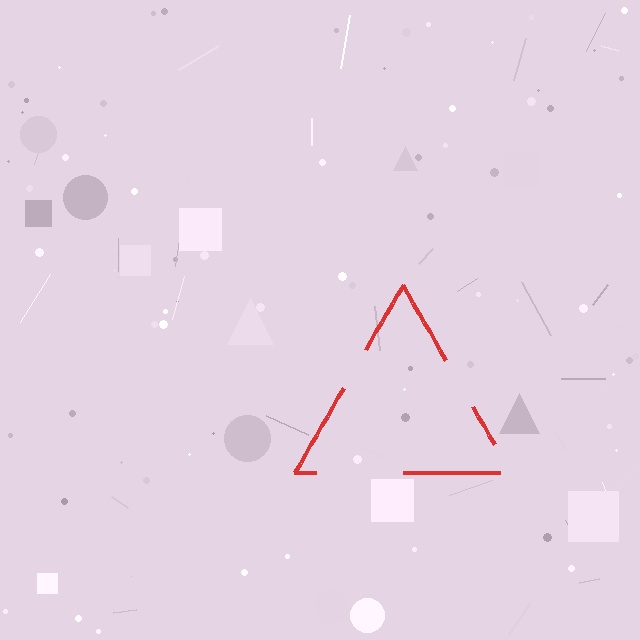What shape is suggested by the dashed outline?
The dashed outline suggests a triangle.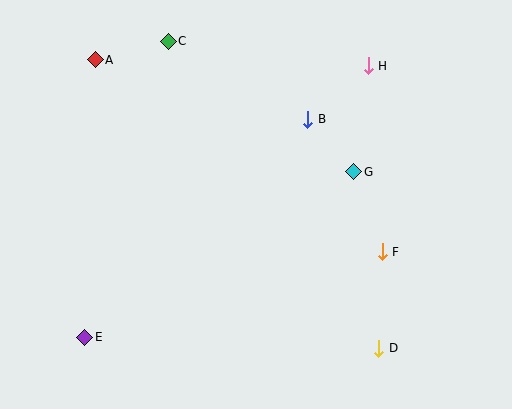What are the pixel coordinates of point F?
Point F is at (382, 252).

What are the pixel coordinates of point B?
Point B is at (308, 119).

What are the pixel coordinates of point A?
Point A is at (95, 60).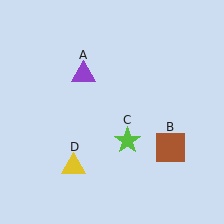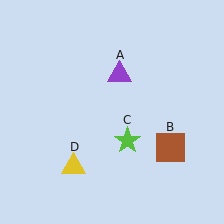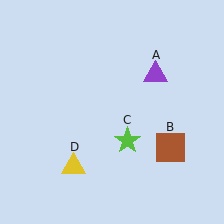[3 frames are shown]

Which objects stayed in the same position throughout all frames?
Brown square (object B) and lime star (object C) and yellow triangle (object D) remained stationary.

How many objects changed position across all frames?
1 object changed position: purple triangle (object A).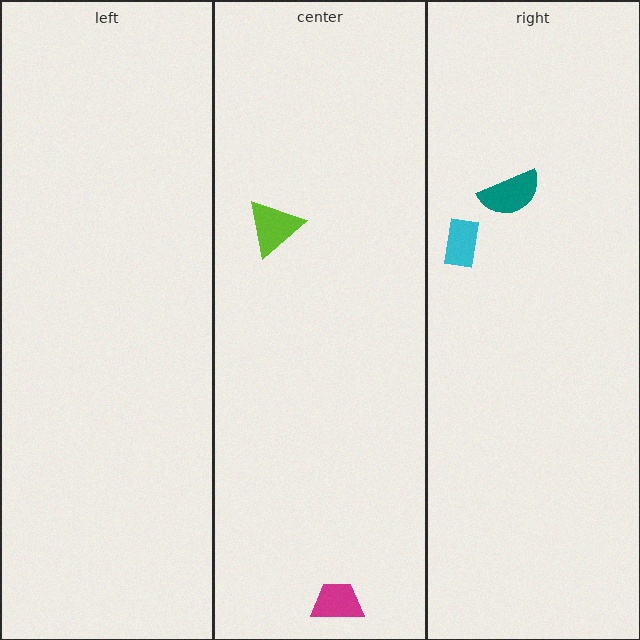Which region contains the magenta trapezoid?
The center region.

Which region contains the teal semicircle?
The right region.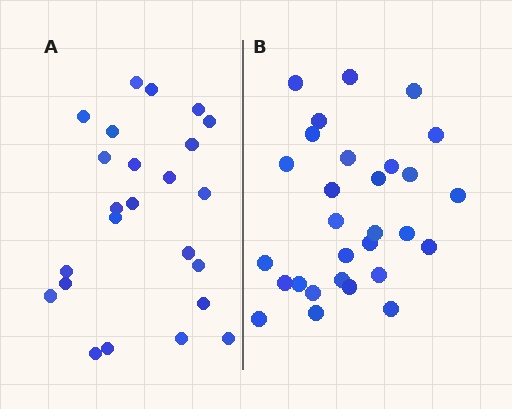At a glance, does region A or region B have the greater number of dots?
Region B (the right region) has more dots.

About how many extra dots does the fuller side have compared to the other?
Region B has about 5 more dots than region A.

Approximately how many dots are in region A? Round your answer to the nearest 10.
About 20 dots. (The exact count is 24, which rounds to 20.)